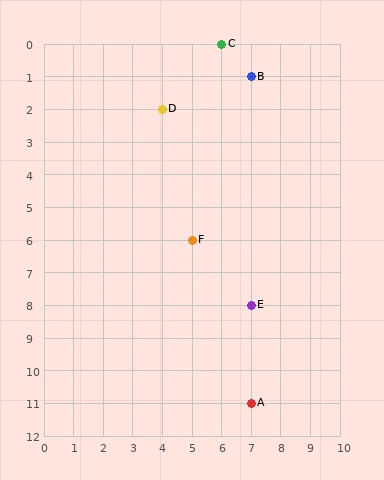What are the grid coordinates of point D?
Point D is at grid coordinates (4, 2).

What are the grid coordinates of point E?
Point E is at grid coordinates (7, 8).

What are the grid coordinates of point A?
Point A is at grid coordinates (7, 11).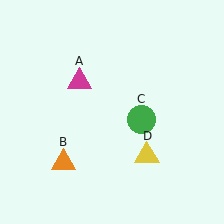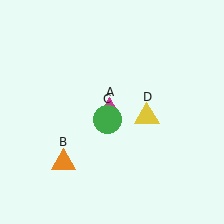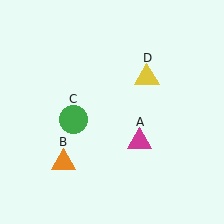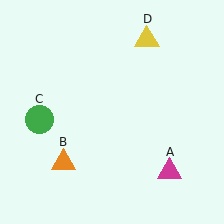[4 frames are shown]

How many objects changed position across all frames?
3 objects changed position: magenta triangle (object A), green circle (object C), yellow triangle (object D).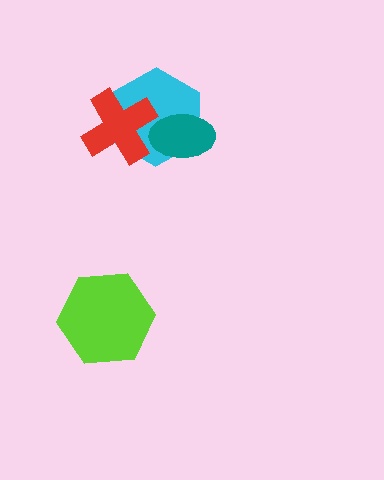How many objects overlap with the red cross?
2 objects overlap with the red cross.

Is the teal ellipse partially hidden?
Yes, it is partially covered by another shape.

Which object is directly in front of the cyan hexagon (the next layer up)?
The teal ellipse is directly in front of the cyan hexagon.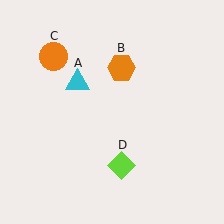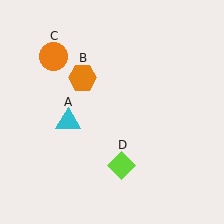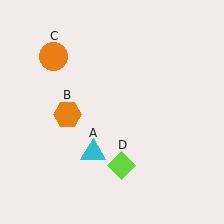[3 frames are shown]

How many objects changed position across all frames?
2 objects changed position: cyan triangle (object A), orange hexagon (object B).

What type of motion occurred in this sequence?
The cyan triangle (object A), orange hexagon (object B) rotated counterclockwise around the center of the scene.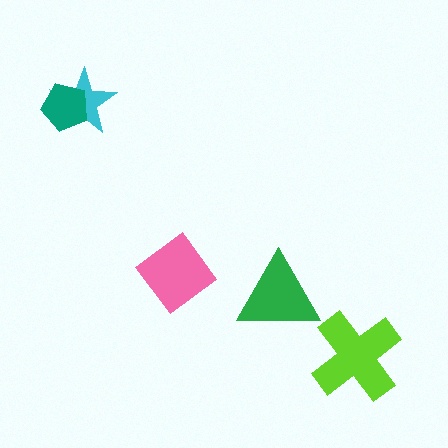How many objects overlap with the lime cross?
0 objects overlap with the lime cross.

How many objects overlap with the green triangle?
0 objects overlap with the green triangle.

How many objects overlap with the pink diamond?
0 objects overlap with the pink diamond.